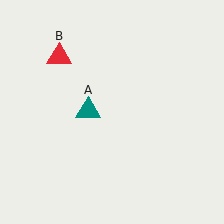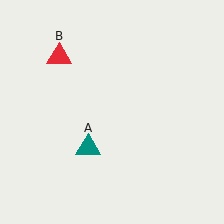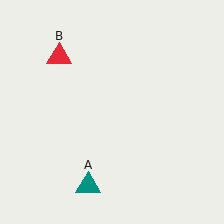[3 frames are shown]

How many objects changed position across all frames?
1 object changed position: teal triangle (object A).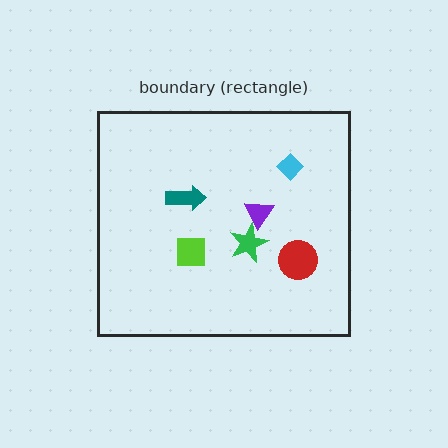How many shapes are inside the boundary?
6 inside, 0 outside.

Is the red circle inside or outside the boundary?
Inside.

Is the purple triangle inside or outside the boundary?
Inside.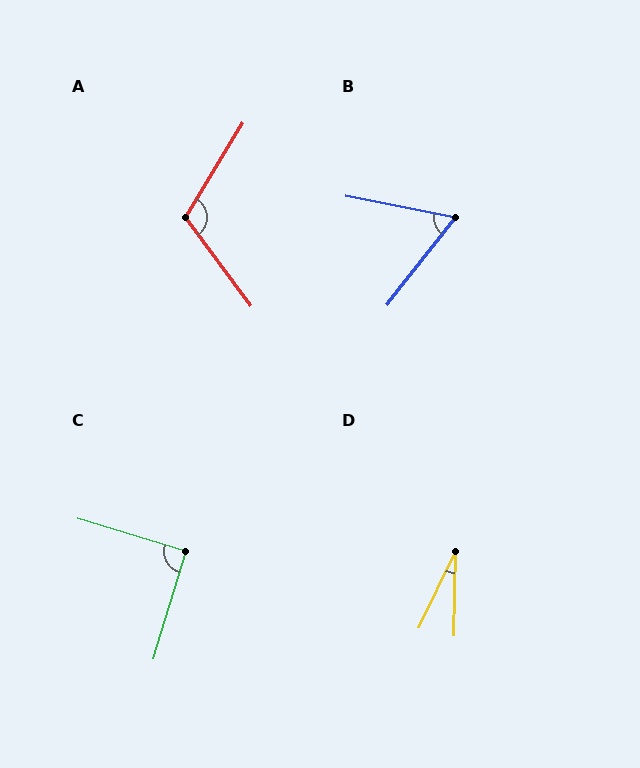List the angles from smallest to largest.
D (24°), B (63°), C (90°), A (112°).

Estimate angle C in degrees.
Approximately 90 degrees.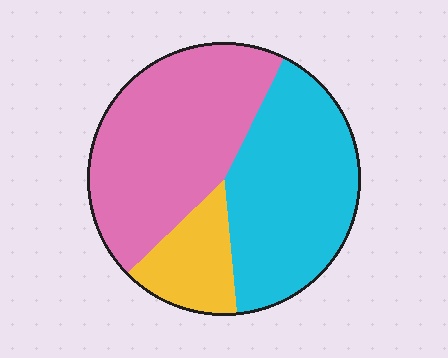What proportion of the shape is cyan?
Cyan covers 41% of the shape.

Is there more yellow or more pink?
Pink.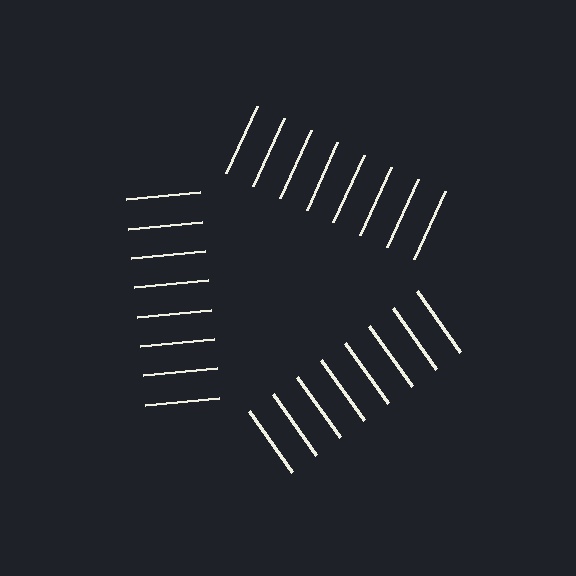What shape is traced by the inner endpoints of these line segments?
An illusory triangle — the line segments terminate on its edges but no continuous stroke is drawn.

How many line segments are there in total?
24 — 8 along each of the 3 edges.